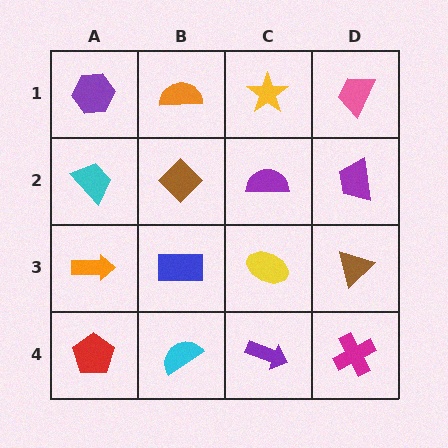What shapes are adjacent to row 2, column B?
An orange semicircle (row 1, column B), a blue rectangle (row 3, column B), a cyan trapezoid (row 2, column A), a purple semicircle (row 2, column C).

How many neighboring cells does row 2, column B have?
4.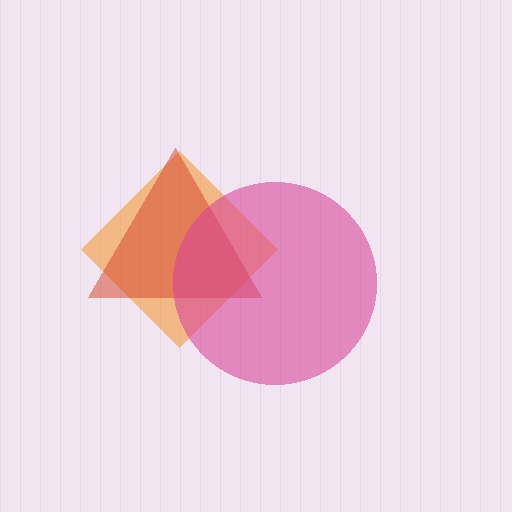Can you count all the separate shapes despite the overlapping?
Yes, there are 3 separate shapes.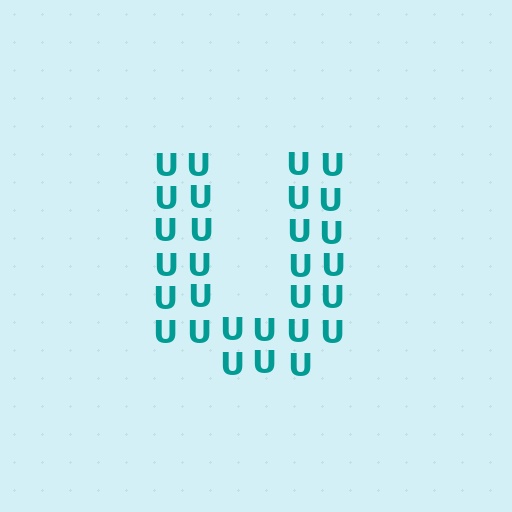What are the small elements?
The small elements are letter U's.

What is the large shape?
The large shape is the letter U.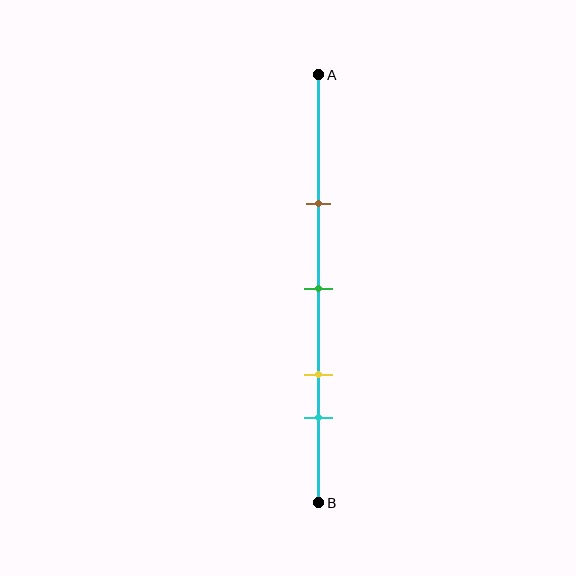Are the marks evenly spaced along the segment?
No, the marks are not evenly spaced.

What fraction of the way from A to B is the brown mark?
The brown mark is approximately 30% (0.3) of the way from A to B.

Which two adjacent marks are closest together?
The yellow and cyan marks are the closest adjacent pair.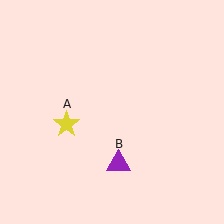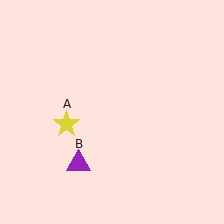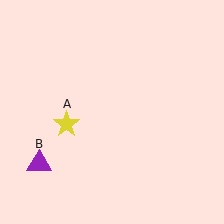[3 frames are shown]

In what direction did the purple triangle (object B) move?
The purple triangle (object B) moved left.